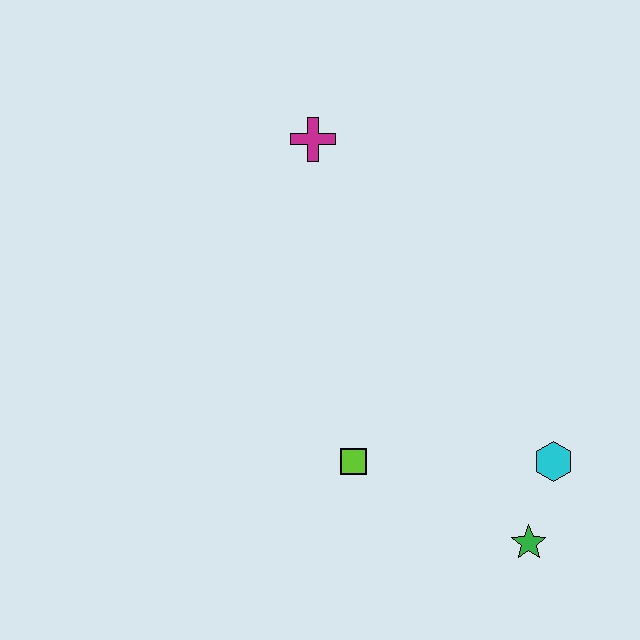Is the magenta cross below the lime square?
No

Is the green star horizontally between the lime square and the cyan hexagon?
Yes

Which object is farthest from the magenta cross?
The green star is farthest from the magenta cross.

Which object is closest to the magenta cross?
The lime square is closest to the magenta cross.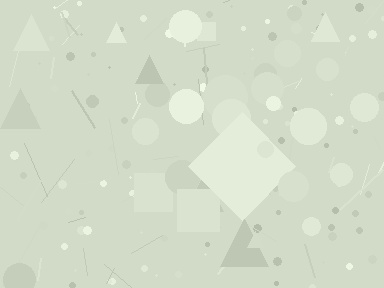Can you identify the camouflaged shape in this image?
The camouflaged shape is a diamond.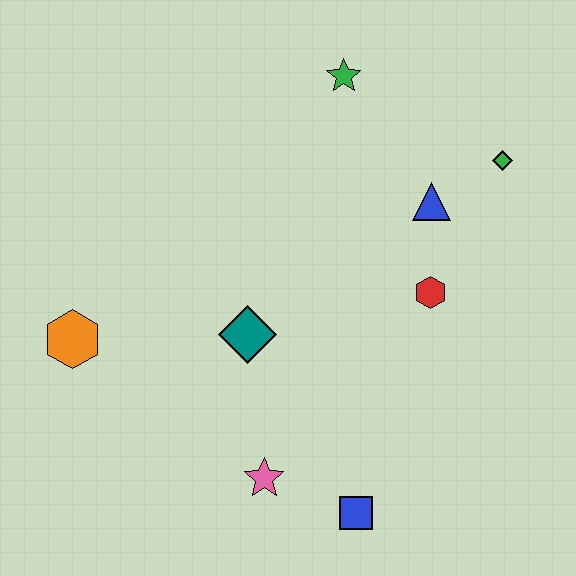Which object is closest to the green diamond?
The blue triangle is closest to the green diamond.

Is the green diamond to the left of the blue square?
No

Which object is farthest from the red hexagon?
The orange hexagon is farthest from the red hexagon.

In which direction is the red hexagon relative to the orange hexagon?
The red hexagon is to the right of the orange hexagon.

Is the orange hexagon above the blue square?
Yes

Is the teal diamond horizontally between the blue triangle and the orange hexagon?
Yes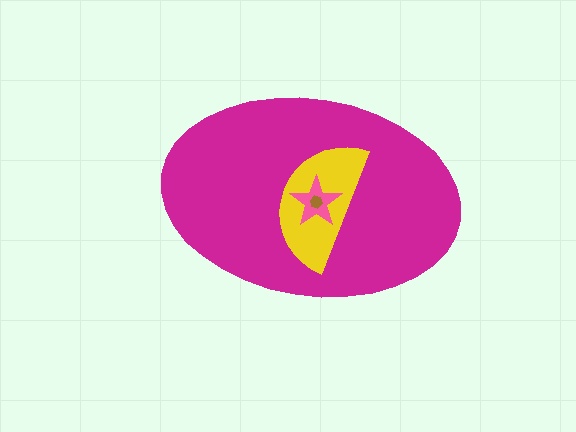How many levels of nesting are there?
4.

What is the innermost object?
The brown hexagon.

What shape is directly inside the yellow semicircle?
The pink star.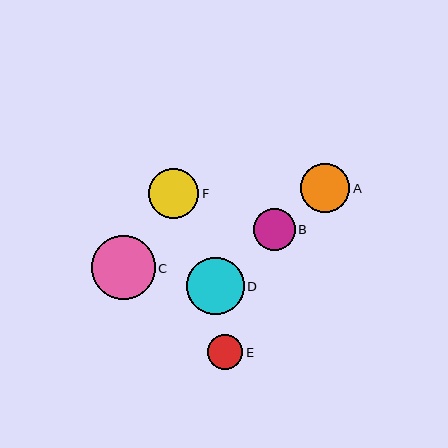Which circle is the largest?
Circle C is the largest with a size of approximately 64 pixels.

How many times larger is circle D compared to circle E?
Circle D is approximately 1.6 times the size of circle E.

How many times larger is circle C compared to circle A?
Circle C is approximately 1.3 times the size of circle A.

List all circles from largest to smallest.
From largest to smallest: C, D, F, A, B, E.